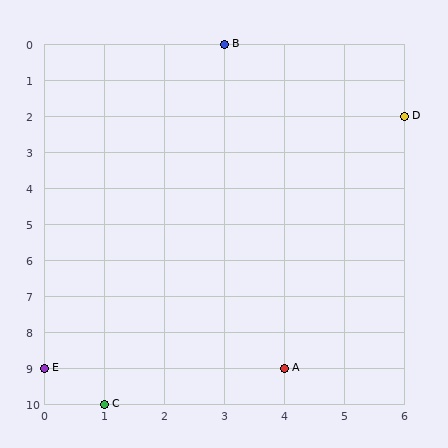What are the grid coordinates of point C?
Point C is at grid coordinates (1, 10).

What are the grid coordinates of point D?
Point D is at grid coordinates (6, 2).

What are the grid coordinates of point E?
Point E is at grid coordinates (0, 9).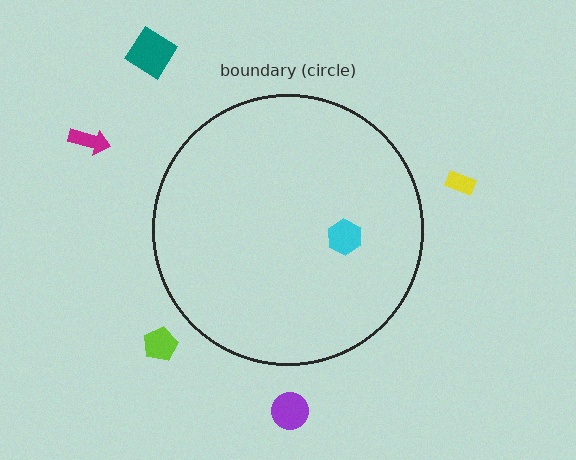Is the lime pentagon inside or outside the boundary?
Outside.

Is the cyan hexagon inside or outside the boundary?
Inside.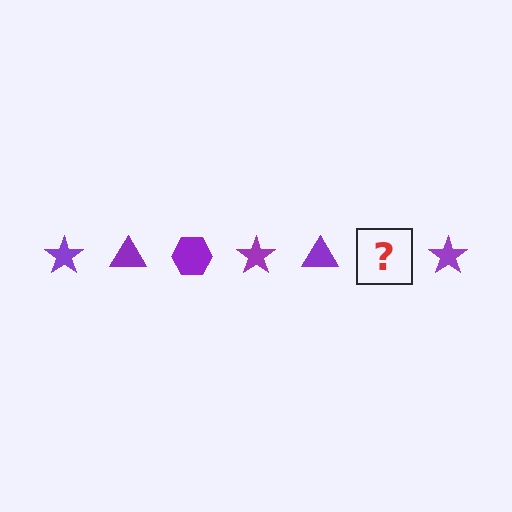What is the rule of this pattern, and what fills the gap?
The rule is that the pattern cycles through star, triangle, hexagon shapes in purple. The gap should be filled with a purple hexagon.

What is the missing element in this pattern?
The missing element is a purple hexagon.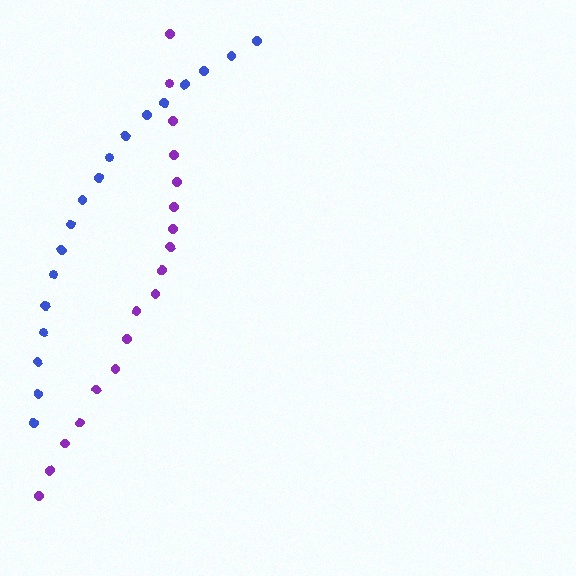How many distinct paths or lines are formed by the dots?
There are 2 distinct paths.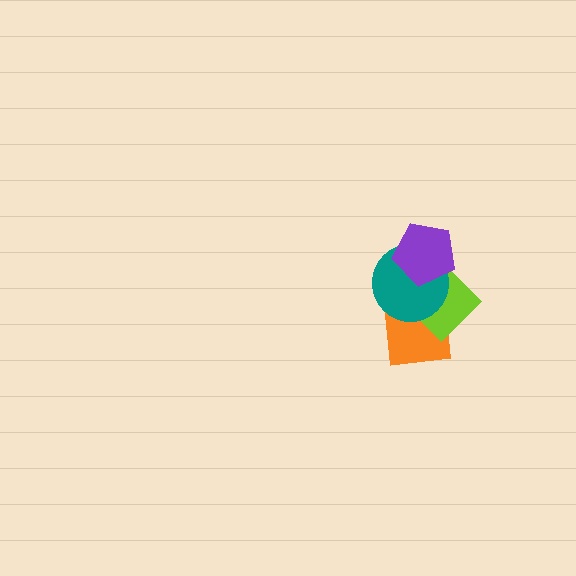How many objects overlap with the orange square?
2 objects overlap with the orange square.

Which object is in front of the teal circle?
The purple pentagon is in front of the teal circle.